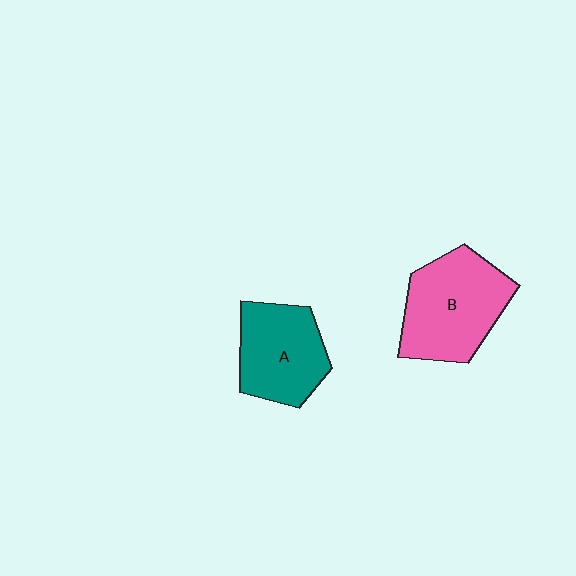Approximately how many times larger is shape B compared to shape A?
Approximately 1.2 times.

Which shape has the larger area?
Shape B (pink).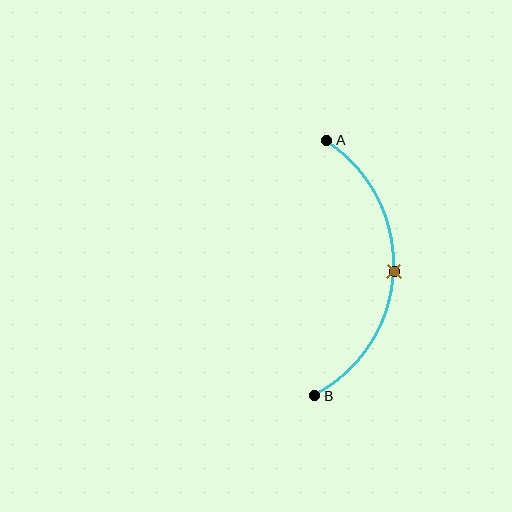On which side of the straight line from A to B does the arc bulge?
The arc bulges to the right of the straight line connecting A and B.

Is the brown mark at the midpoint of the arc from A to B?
Yes. The brown mark lies on the arc at equal arc-length from both A and B — it is the arc midpoint.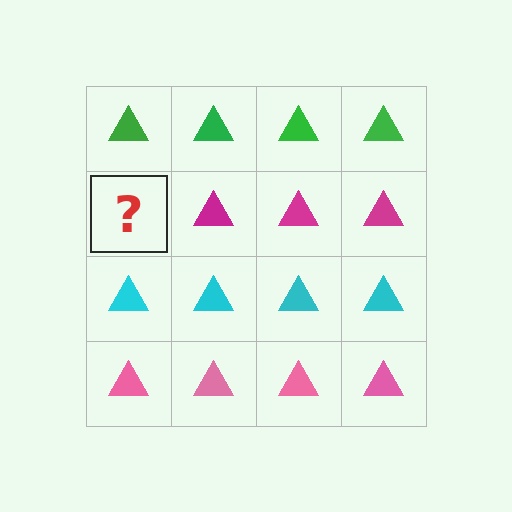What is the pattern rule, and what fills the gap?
The rule is that each row has a consistent color. The gap should be filled with a magenta triangle.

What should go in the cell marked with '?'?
The missing cell should contain a magenta triangle.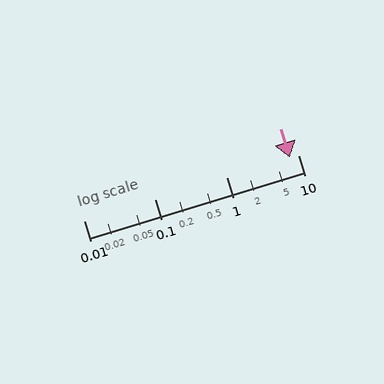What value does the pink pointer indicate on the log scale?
The pointer indicates approximately 7.6.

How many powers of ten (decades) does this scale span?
The scale spans 3 decades, from 0.01 to 10.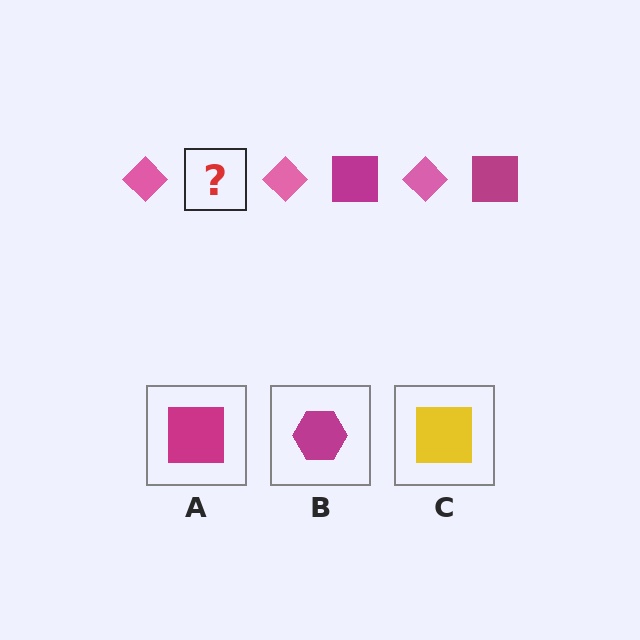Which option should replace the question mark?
Option A.